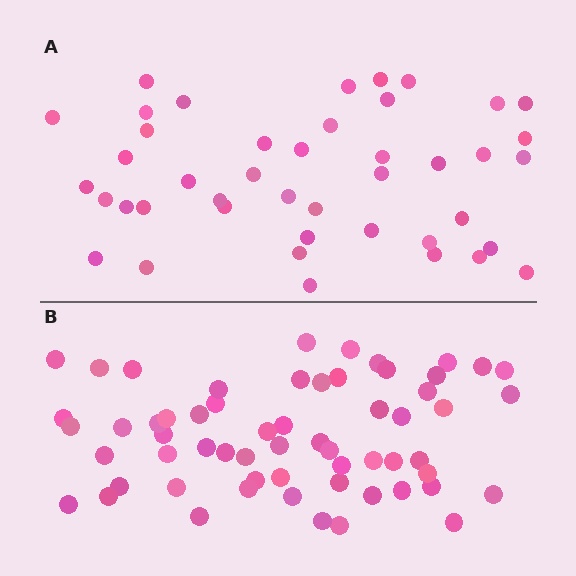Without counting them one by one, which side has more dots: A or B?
Region B (the bottom region) has more dots.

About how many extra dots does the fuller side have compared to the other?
Region B has approximately 15 more dots than region A.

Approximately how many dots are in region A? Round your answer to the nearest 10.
About 40 dots. (The exact count is 43, which rounds to 40.)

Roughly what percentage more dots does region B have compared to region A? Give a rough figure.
About 40% more.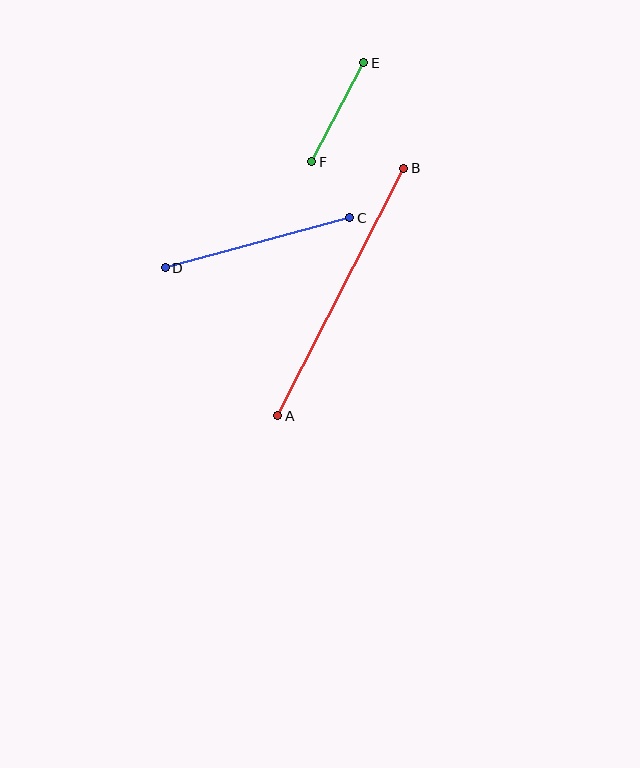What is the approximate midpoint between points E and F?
The midpoint is at approximately (338, 112) pixels.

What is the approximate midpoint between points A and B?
The midpoint is at approximately (341, 292) pixels.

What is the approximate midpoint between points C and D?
The midpoint is at approximately (258, 243) pixels.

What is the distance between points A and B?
The distance is approximately 278 pixels.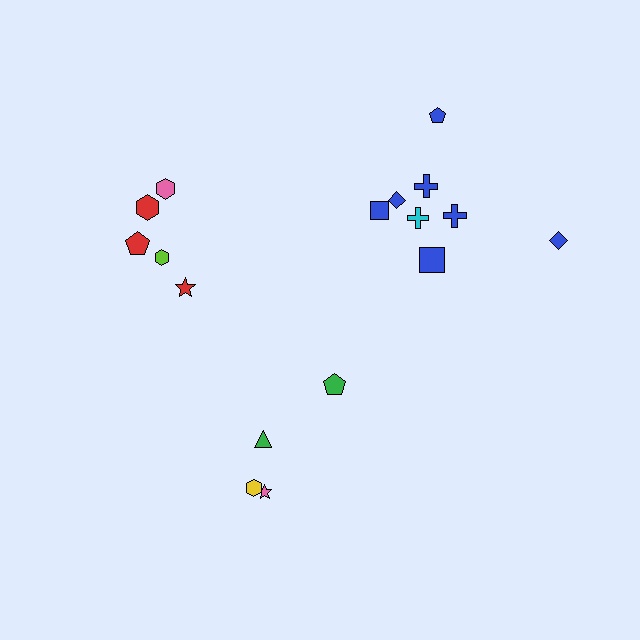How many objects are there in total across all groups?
There are 17 objects.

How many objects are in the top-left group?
There are 5 objects.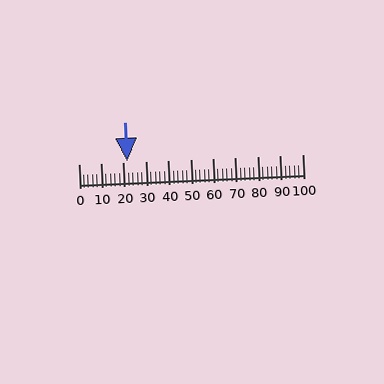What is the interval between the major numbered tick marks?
The major tick marks are spaced 10 units apart.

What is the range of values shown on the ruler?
The ruler shows values from 0 to 100.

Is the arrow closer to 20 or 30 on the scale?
The arrow is closer to 20.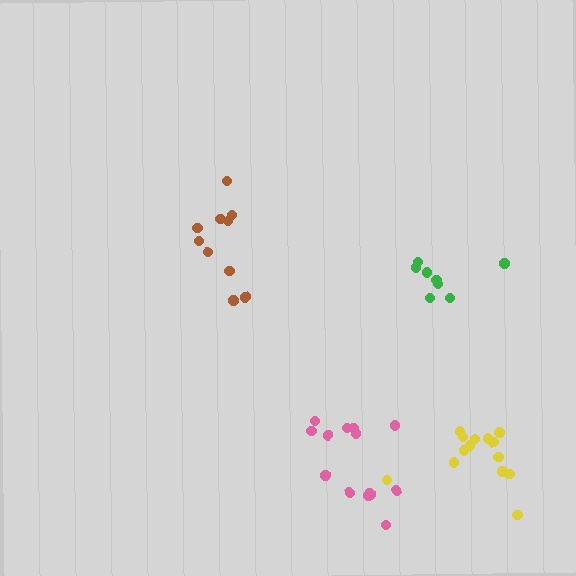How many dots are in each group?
Group 1: 10 dots, Group 2: 14 dots, Group 3: 14 dots, Group 4: 8 dots (46 total).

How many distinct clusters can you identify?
There are 4 distinct clusters.